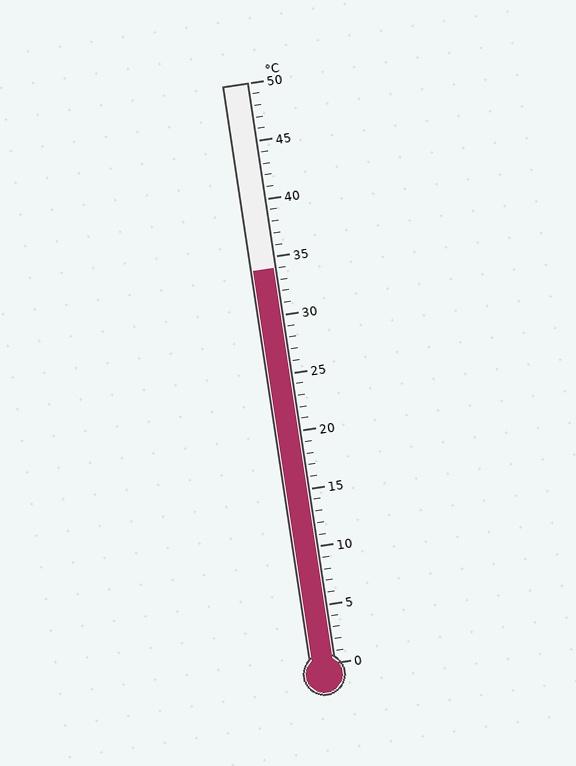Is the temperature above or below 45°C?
The temperature is below 45°C.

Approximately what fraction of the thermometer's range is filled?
The thermometer is filled to approximately 70% of its range.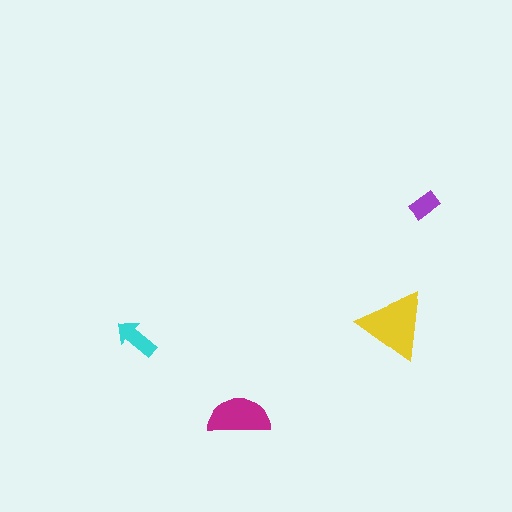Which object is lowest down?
The magenta semicircle is bottommost.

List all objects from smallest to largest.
The purple rectangle, the cyan arrow, the magenta semicircle, the yellow triangle.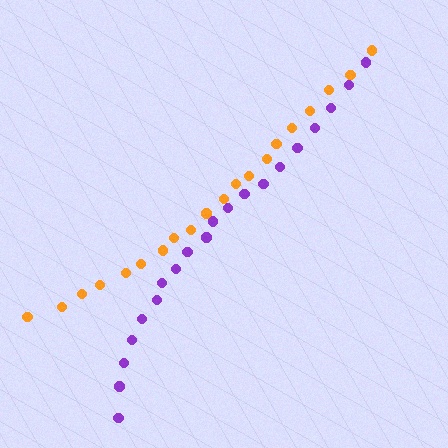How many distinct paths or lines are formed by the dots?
There are 2 distinct paths.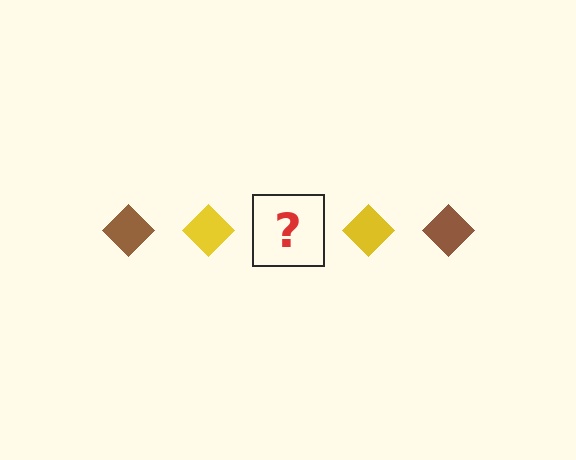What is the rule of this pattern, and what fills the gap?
The rule is that the pattern cycles through brown, yellow diamonds. The gap should be filled with a brown diamond.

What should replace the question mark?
The question mark should be replaced with a brown diamond.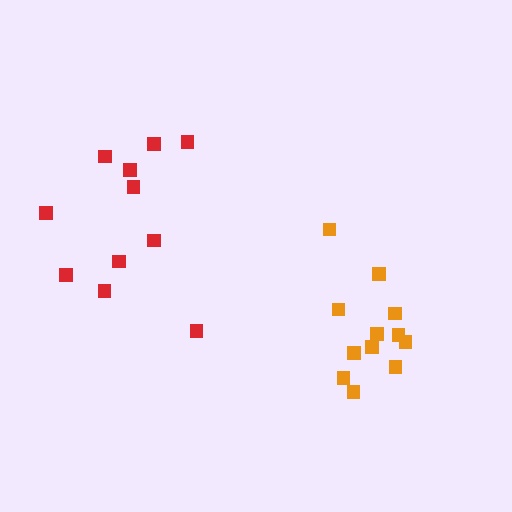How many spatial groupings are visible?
There are 2 spatial groupings.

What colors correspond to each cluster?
The clusters are colored: orange, red.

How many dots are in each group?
Group 1: 12 dots, Group 2: 11 dots (23 total).